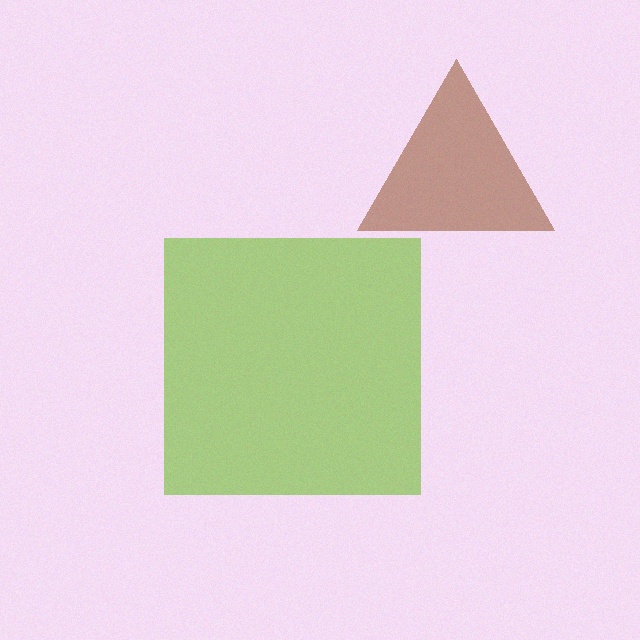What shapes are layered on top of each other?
The layered shapes are: a brown triangle, a lime square.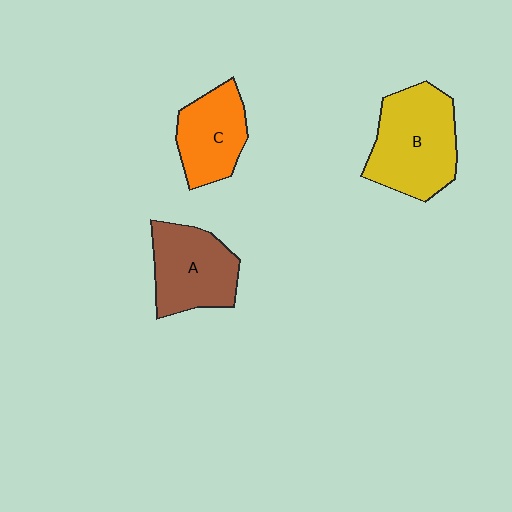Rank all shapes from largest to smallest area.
From largest to smallest: B (yellow), A (brown), C (orange).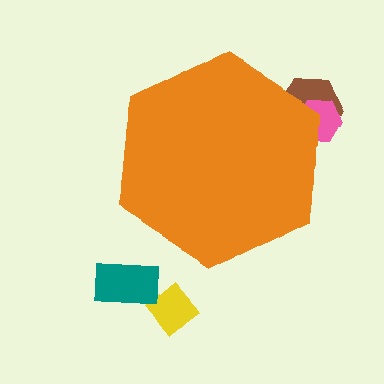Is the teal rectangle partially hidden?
No, the teal rectangle is fully visible.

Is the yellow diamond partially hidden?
No, the yellow diamond is fully visible.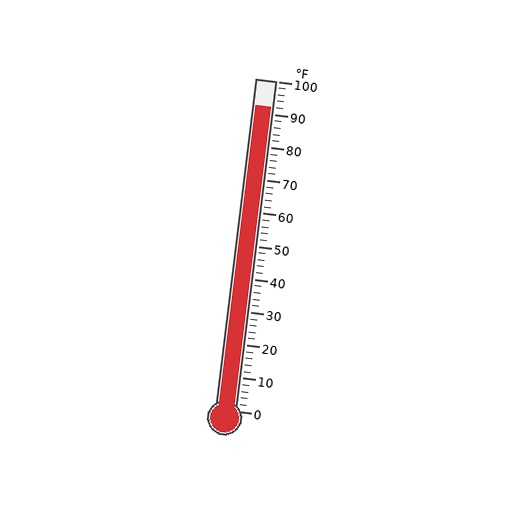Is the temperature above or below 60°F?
The temperature is above 60°F.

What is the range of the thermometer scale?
The thermometer scale ranges from 0°F to 100°F.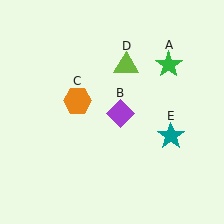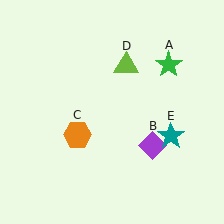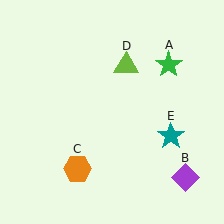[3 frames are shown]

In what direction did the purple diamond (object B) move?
The purple diamond (object B) moved down and to the right.